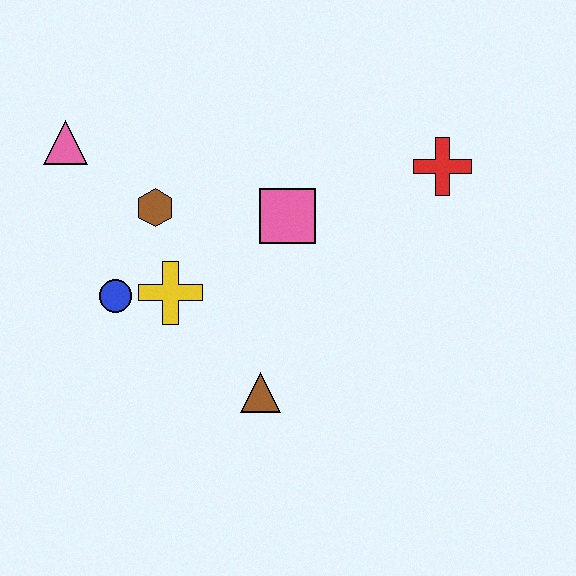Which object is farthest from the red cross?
The pink triangle is farthest from the red cross.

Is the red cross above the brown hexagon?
Yes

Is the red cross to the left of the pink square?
No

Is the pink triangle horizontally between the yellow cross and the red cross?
No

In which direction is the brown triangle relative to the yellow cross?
The brown triangle is below the yellow cross.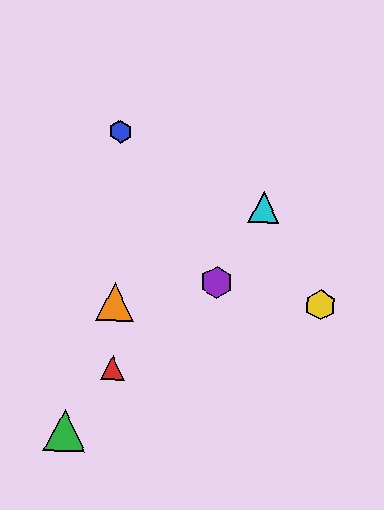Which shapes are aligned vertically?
The red triangle, the blue hexagon, the orange triangle are aligned vertically.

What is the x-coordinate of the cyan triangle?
The cyan triangle is at x≈264.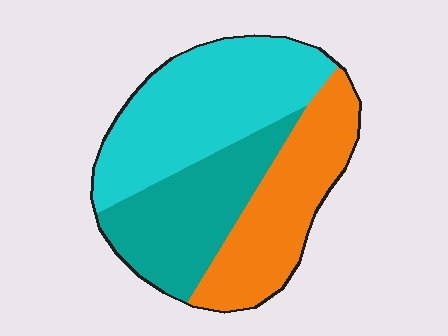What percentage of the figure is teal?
Teal takes up between a quarter and a half of the figure.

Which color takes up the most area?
Cyan, at roughly 40%.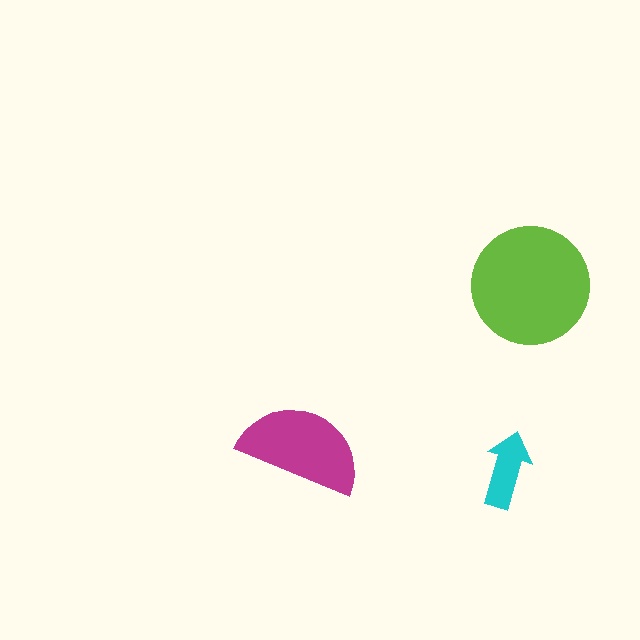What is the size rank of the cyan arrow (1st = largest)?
3rd.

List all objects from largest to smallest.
The lime circle, the magenta semicircle, the cyan arrow.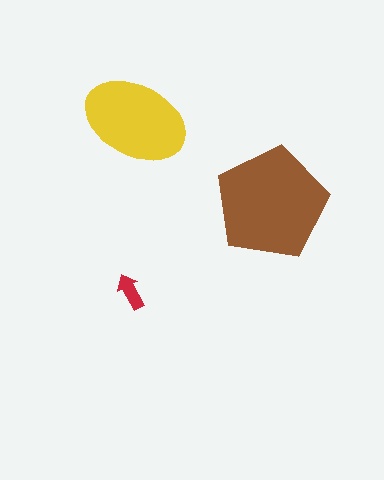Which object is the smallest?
The red arrow.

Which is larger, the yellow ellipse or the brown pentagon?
The brown pentagon.